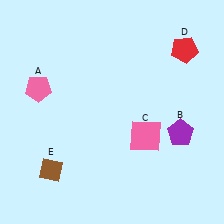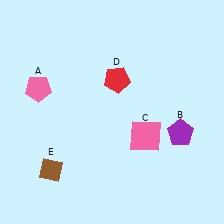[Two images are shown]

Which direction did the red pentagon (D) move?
The red pentagon (D) moved left.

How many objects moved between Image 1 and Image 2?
1 object moved between the two images.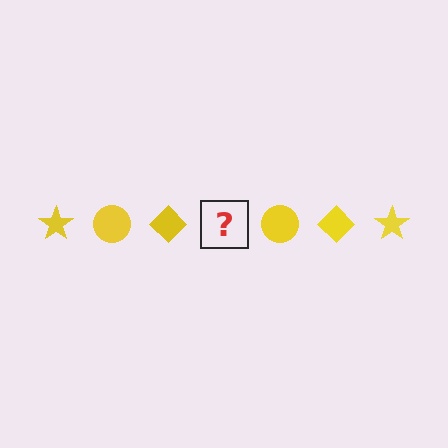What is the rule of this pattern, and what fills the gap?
The rule is that the pattern cycles through star, circle, diamond shapes in yellow. The gap should be filled with a yellow star.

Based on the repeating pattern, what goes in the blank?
The blank should be a yellow star.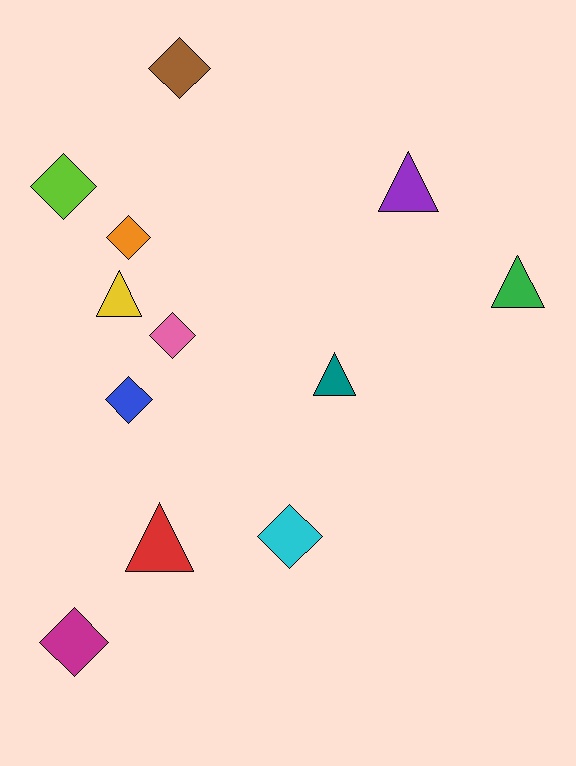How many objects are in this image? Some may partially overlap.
There are 12 objects.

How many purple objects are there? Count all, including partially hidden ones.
There is 1 purple object.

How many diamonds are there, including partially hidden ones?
There are 7 diamonds.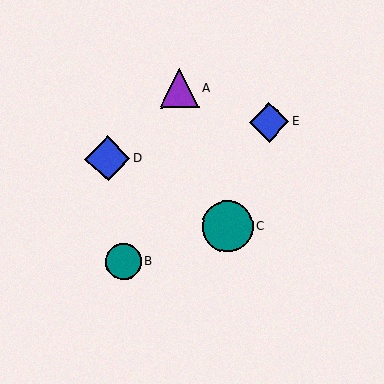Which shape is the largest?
The teal circle (labeled C) is the largest.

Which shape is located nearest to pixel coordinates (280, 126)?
The blue diamond (labeled E) at (269, 122) is nearest to that location.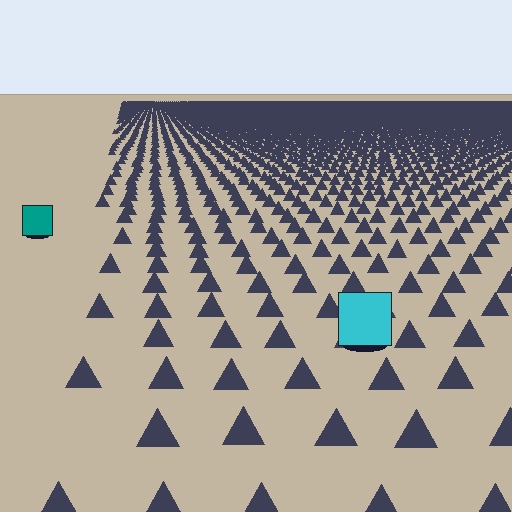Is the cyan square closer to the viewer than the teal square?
Yes. The cyan square is closer — you can tell from the texture gradient: the ground texture is coarser near it.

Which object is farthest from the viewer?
The teal square is farthest from the viewer. It appears smaller and the ground texture around it is denser.